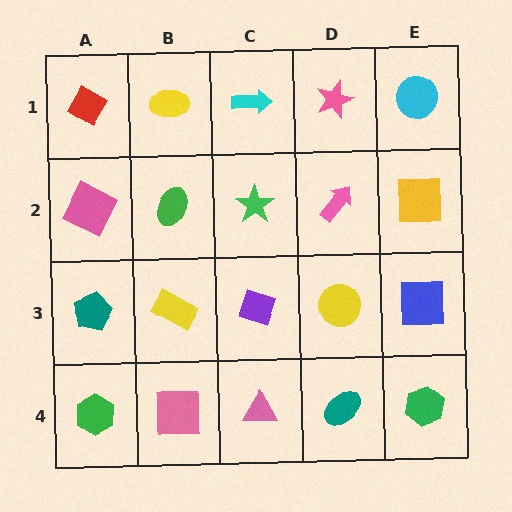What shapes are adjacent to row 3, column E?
A yellow square (row 2, column E), a green hexagon (row 4, column E), a yellow circle (row 3, column D).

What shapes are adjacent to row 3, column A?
A pink square (row 2, column A), a green hexagon (row 4, column A), a yellow rectangle (row 3, column B).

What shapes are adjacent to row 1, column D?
A pink arrow (row 2, column D), a cyan arrow (row 1, column C), a cyan circle (row 1, column E).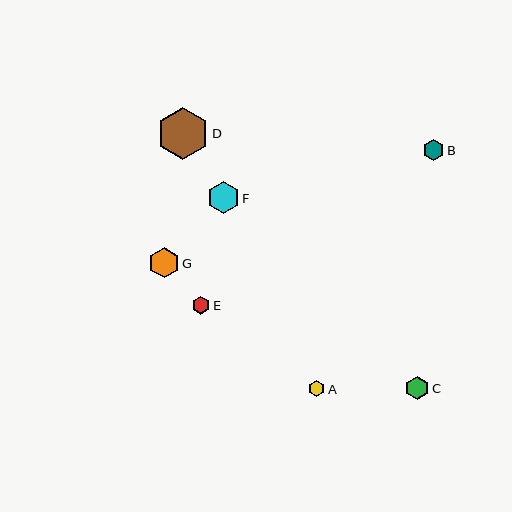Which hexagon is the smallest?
Hexagon A is the smallest with a size of approximately 17 pixels.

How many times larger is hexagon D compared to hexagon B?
Hexagon D is approximately 2.5 times the size of hexagon B.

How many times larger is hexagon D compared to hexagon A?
Hexagon D is approximately 3.1 times the size of hexagon A.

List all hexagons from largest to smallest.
From largest to smallest: D, F, G, C, B, E, A.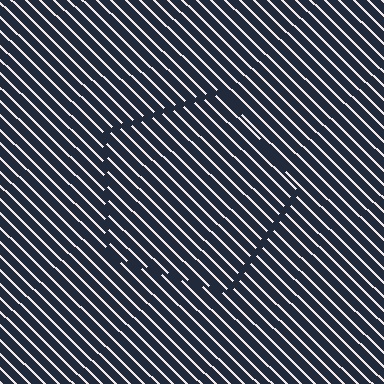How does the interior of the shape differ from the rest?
The interior of the shape contains the same grating, shifted by half a period — the contour is defined by the phase discontinuity where line-ends from the inner and outer gratings abut.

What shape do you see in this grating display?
An illusory pentagon. The interior of the shape contains the same grating, shifted by half a period — the contour is defined by the phase discontinuity where line-ends from the inner and outer gratings abut.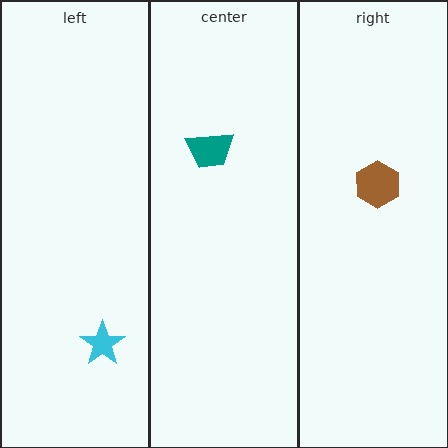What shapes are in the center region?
The teal trapezoid.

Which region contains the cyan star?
The left region.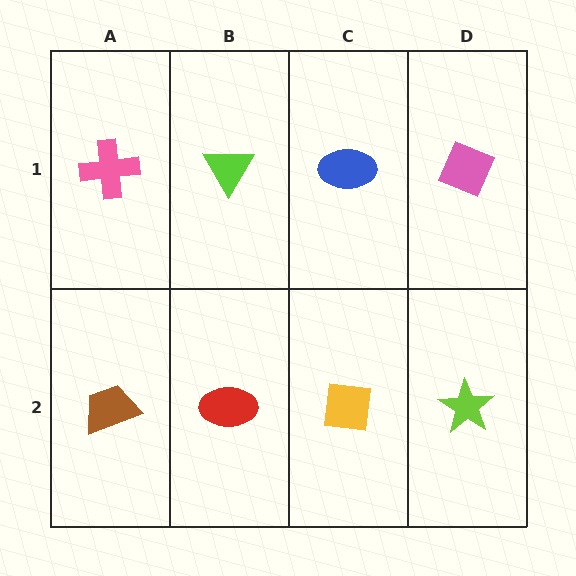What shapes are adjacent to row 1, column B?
A red ellipse (row 2, column B), a pink cross (row 1, column A), a blue ellipse (row 1, column C).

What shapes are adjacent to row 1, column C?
A yellow square (row 2, column C), a lime triangle (row 1, column B), a pink diamond (row 1, column D).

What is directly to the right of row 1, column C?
A pink diamond.